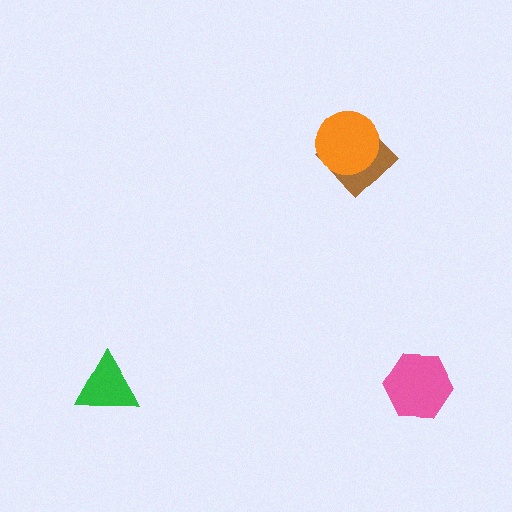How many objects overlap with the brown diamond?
1 object overlaps with the brown diamond.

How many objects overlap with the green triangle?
0 objects overlap with the green triangle.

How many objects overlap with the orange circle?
1 object overlaps with the orange circle.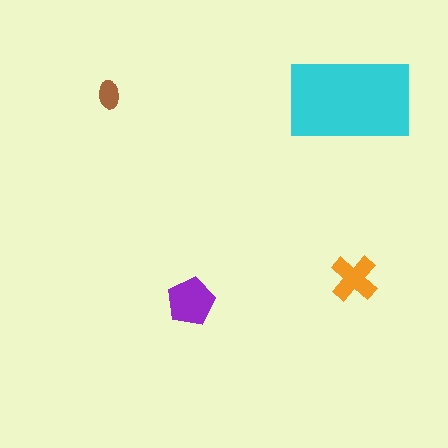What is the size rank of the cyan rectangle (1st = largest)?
1st.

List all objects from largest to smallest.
The cyan rectangle, the purple pentagon, the orange cross, the brown ellipse.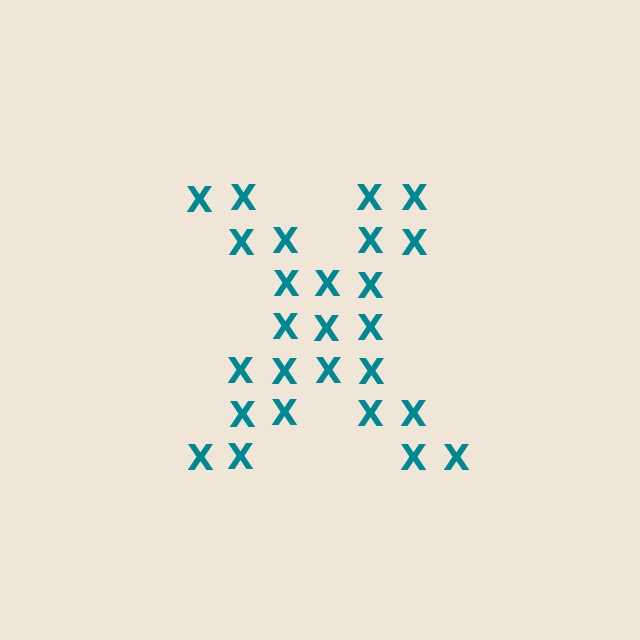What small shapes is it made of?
It is made of small letter X's.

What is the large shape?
The large shape is the letter X.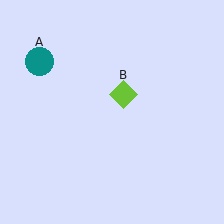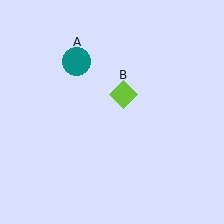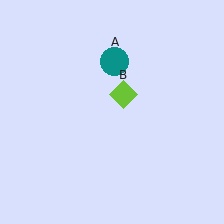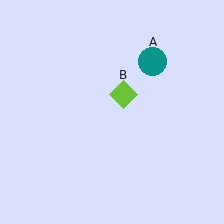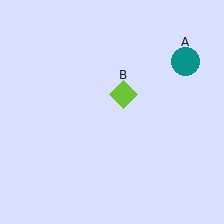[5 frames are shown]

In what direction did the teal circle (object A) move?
The teal circle (object A) moved right.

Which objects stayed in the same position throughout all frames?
Lime diamond (object B) remained stationary.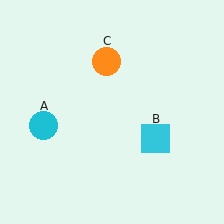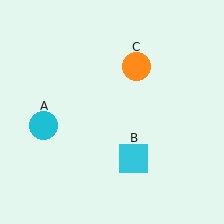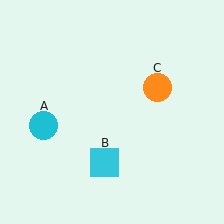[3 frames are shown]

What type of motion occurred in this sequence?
The cyan square (object B), orange circle (object C) rotated clockwise around the center of the scene.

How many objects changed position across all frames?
2 objects changed position: cyan square (object B), orange circle (object C).